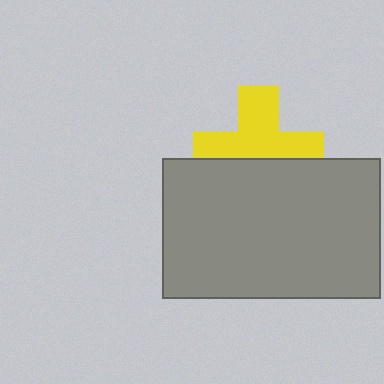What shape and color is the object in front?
The object in front is a gray rectangle.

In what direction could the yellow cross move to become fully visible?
The yellow cross could move up. That would shift it out from behind the gray rectangle entirely.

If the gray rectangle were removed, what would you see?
You would see the complete yellow cross.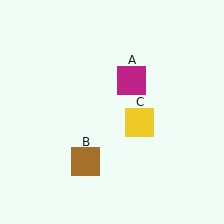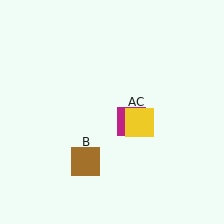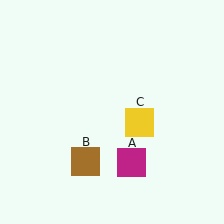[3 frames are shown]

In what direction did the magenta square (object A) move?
The magenta square (object A) moved down.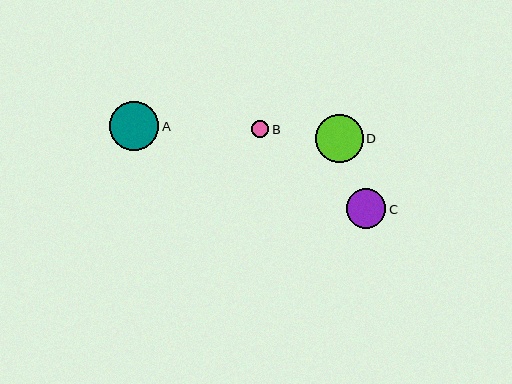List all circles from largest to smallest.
From largest to smallest: A, D, C, B.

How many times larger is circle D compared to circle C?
Circle D is approximately 1.2 times the size of circle C.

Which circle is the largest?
Circle A is the largest with a size of approximately 49 pixels.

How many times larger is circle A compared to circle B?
Circle A is approximately 2.9 times the size of circle B.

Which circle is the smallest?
Circle B is the smallest with a size of approximately 17 pixels.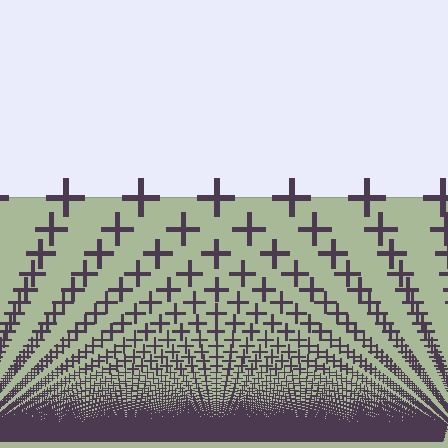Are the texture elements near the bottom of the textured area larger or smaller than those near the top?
Smaller. The gradient is inverted — elements near the bottom are smaller and denser.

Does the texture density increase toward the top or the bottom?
Density increases toward the bottom.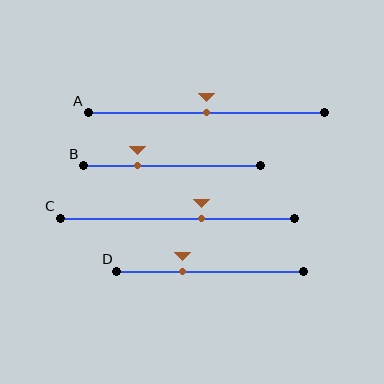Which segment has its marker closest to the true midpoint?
Segment A has its marker closest to the true midpoint.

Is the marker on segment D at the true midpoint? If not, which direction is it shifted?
No, the marker on segment D is shifted to the left by about 15% of the segment length.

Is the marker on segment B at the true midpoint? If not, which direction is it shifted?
No, the marker on segment B is shifted to the left by about 20% of the segment length.